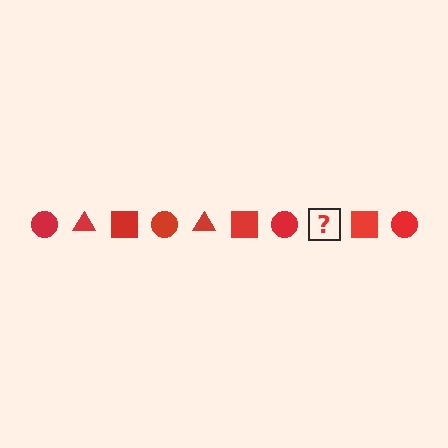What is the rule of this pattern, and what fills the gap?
The rule is that the pattern cycles through circle, triangle, square shapes in red. The gap should be filled with a red triangle.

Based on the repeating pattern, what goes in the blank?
The blank should be a red triangle.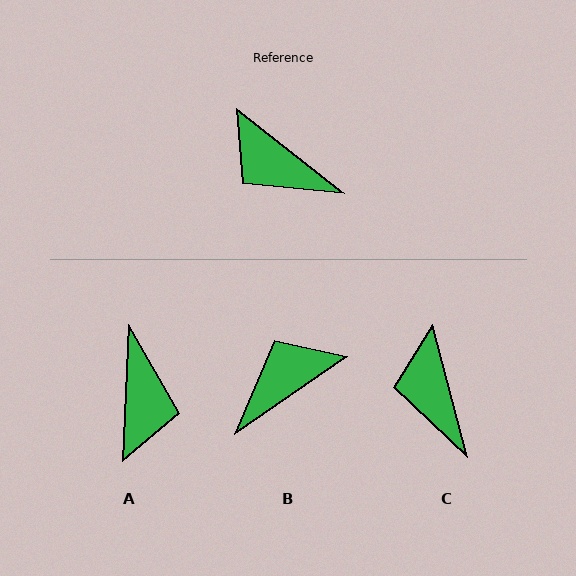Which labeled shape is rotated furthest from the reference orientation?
A, about 126 degrees away.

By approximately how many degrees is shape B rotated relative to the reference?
Approximately 107 degrees clockwise.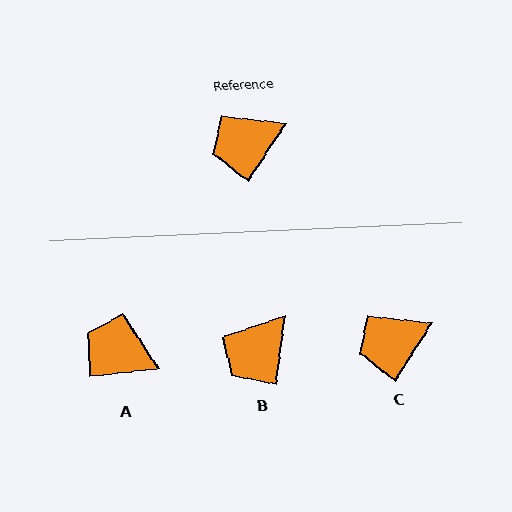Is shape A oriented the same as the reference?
No, it is off by about 50 degrees.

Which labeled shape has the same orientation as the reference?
C.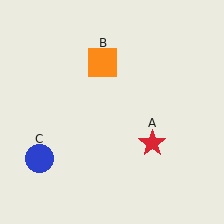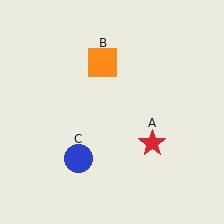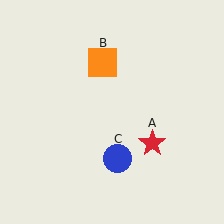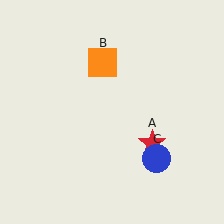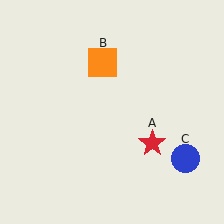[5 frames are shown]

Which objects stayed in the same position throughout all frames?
Red star (object A) and orange square (object B) remained stationary.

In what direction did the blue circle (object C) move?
The blue circle (object C) moved right.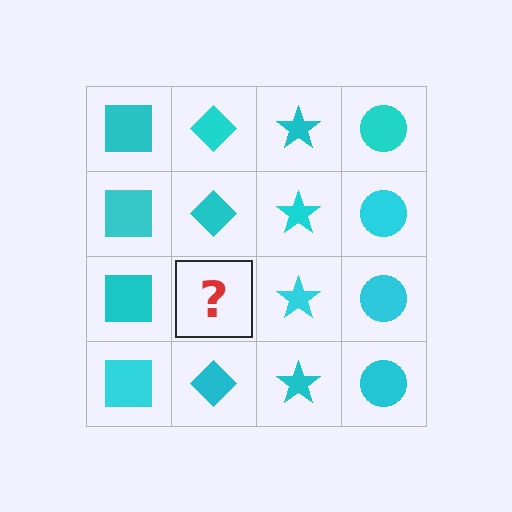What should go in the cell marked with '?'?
The missing cell should contain a cyan diamond.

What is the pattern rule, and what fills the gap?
The rule is that each column has a consistent shape. The gap should be filled with a cyan diamond.